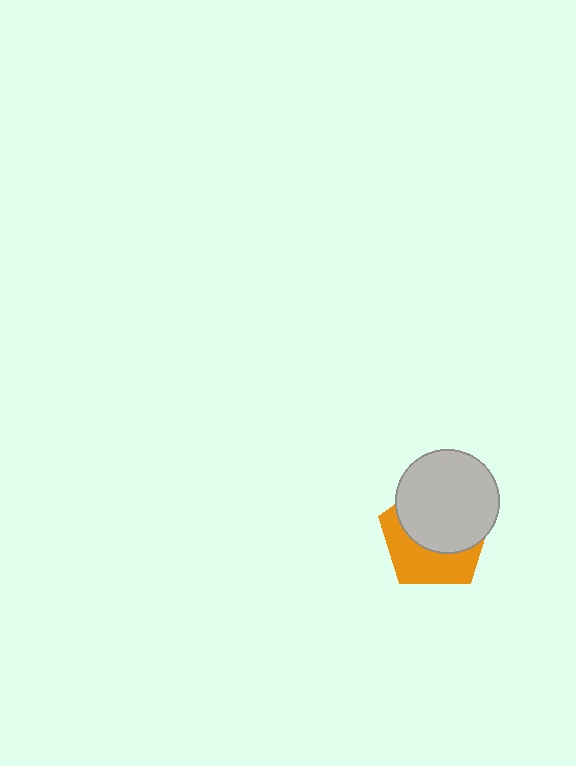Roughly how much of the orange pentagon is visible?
A small part of it is visible (roughly 43%).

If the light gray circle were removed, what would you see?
You would see the complete orange pentagon.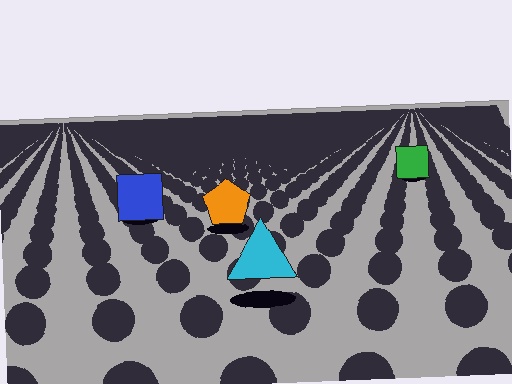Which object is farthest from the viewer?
The green square is farthest from the viewer. It appears smaller and the ground texture around it is denser.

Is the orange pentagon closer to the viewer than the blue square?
Yes. The orange pentagon is closer — you can tell from the texture gradient: the ground texture is coarser near it.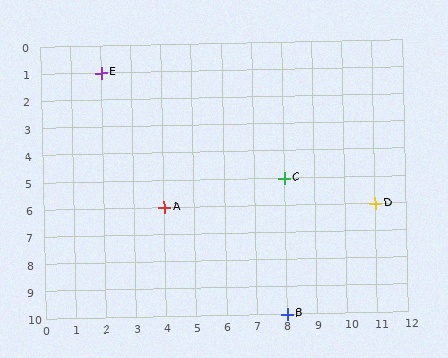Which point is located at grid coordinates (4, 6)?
Point A is at (4, 6).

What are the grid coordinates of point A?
Point A is at grid coordinates (4, 6).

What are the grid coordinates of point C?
Point C is at grid coordinates (8, 5).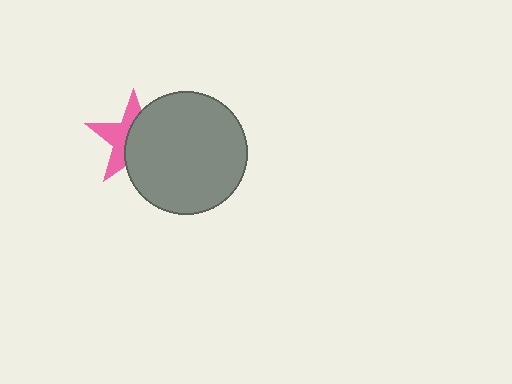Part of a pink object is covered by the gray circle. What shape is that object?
It is a star.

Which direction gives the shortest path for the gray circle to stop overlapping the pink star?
Moving right gives the shortest separation.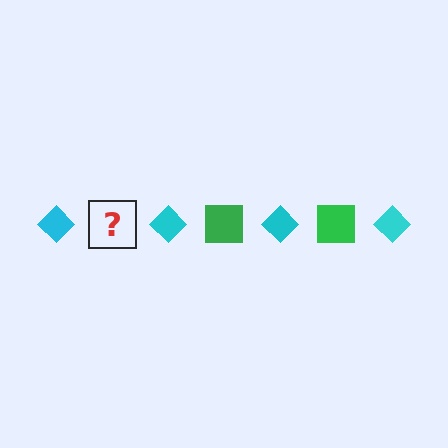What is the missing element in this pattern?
The missing element is a green square.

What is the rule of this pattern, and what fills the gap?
The rule is that the pattern alternates between cyan diamond and green square. The gap should be filled with a green square.